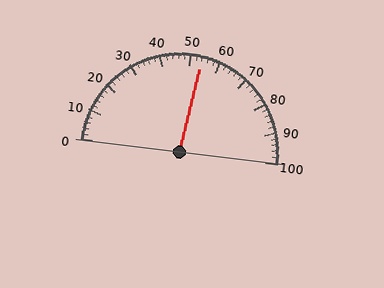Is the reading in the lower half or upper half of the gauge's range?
The reading is in the upper half of the range (0 to 100).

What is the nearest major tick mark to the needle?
The nearest major tick mark is 50.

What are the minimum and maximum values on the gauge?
The gauge ranges from 0 to 100.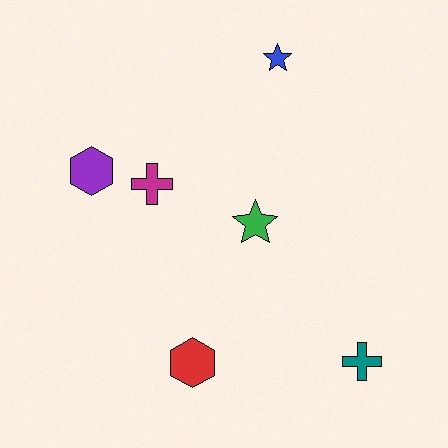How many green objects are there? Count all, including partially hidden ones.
There is 1 green object.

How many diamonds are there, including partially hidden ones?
There are no diamonds.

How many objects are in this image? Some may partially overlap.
There are 6 objects.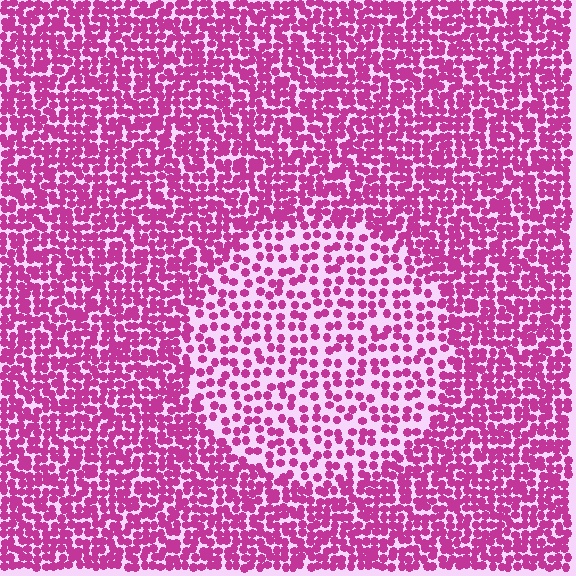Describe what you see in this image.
The image contains small magenta elements arranged at two different densities. A circle-shaped region is visible where the elements are less densely packed than the surrounding area.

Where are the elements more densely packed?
The elements are more densely packed outside the circle boundary.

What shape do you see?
I see a circle.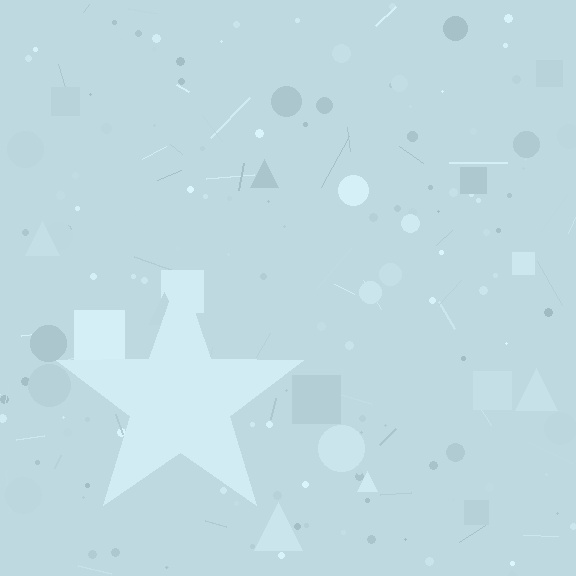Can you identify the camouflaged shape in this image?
The camouflaged shape is a star.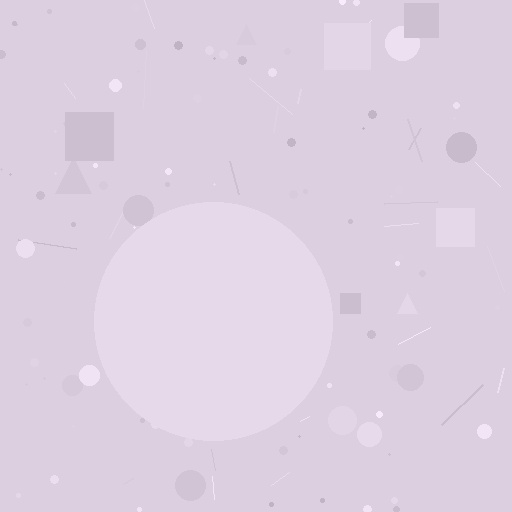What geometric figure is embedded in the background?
A circle is embedded in the background.